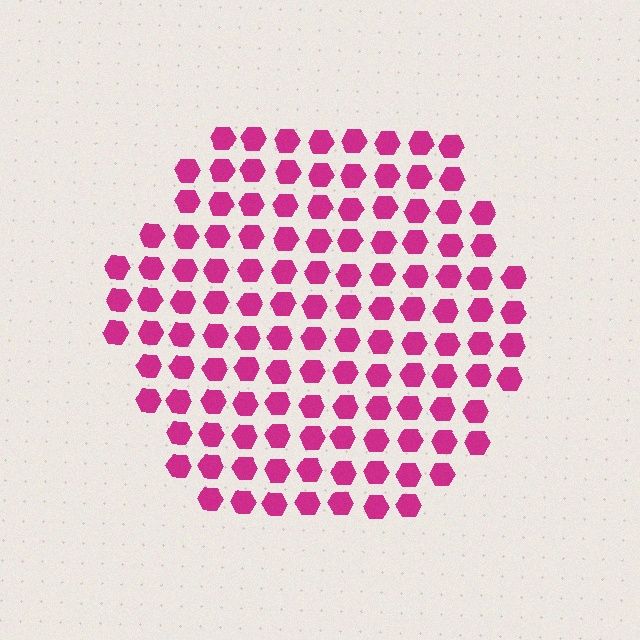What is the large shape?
The large shape is a hexagon.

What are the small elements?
The small elements are hexagons.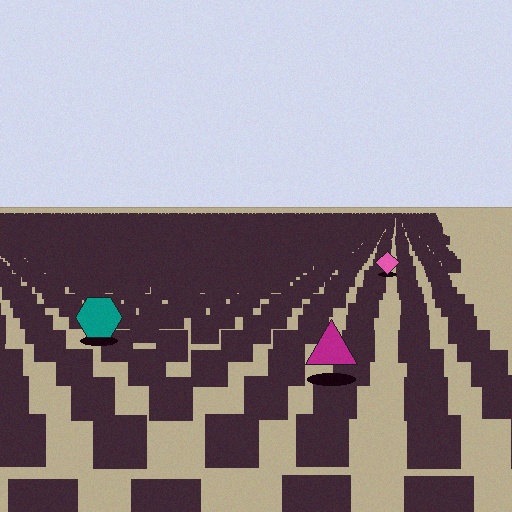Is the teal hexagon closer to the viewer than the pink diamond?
Yes. The teal hexagon is closer — you can tell from the texture gradient: the ground texture is coarser near it.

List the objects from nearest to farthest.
From nearest to farthest: the magenta triangle, the teal hexagon, the pink diamond.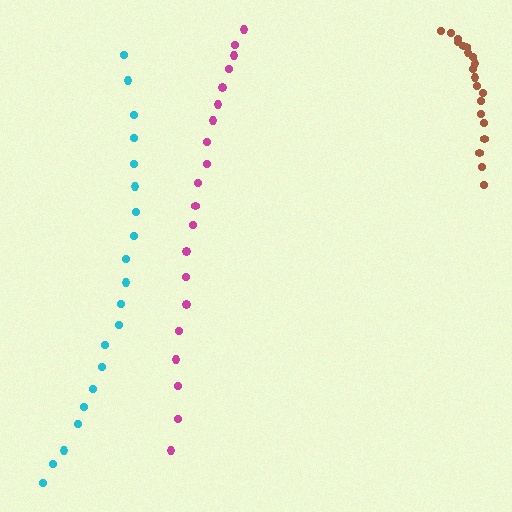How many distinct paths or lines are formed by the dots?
There are 3 distinct paths.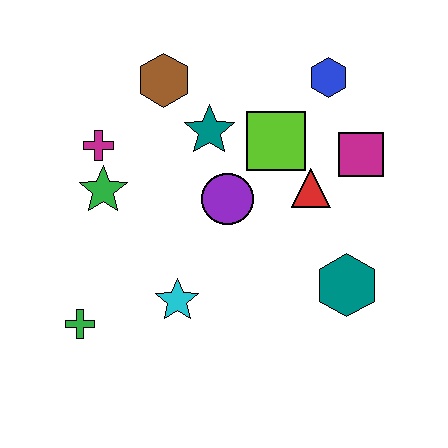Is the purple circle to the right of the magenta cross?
Yes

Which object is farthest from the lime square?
The green cross is farthest from the lime square.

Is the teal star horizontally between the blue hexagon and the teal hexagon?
No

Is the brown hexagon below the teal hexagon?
No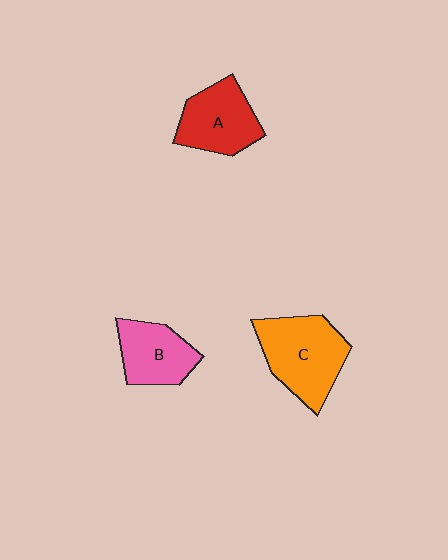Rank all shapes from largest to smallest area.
From largest to smallest: C (orange), A (red), B (pink).